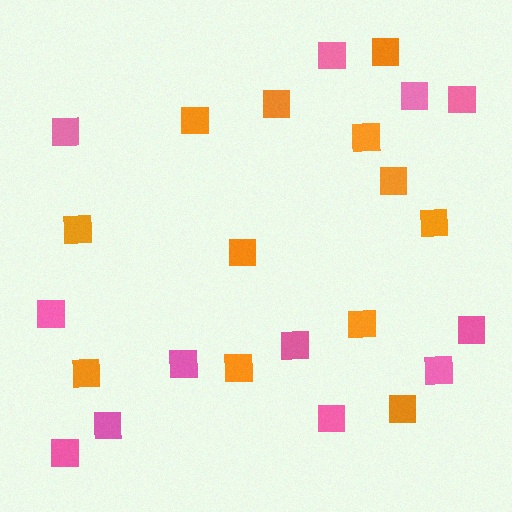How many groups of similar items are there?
There are 2 groups: one group of orange squares (12) and one group of pink squares (12).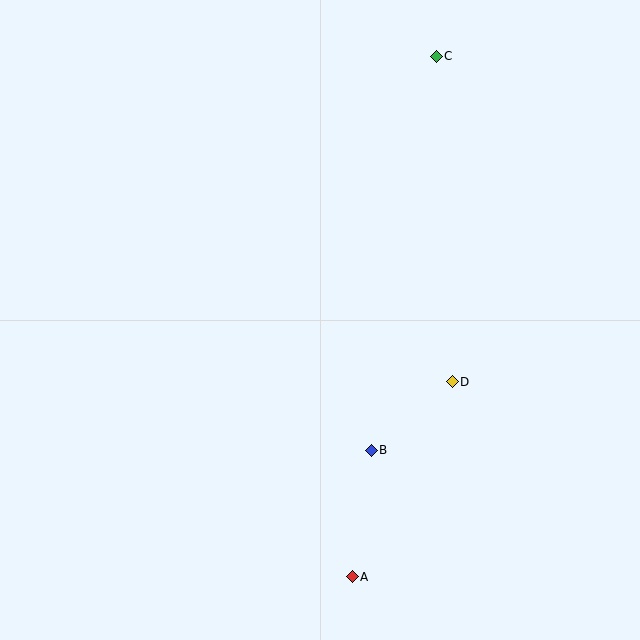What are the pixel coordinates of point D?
Point D is at (452, 382).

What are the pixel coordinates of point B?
Point B is at (371, 450).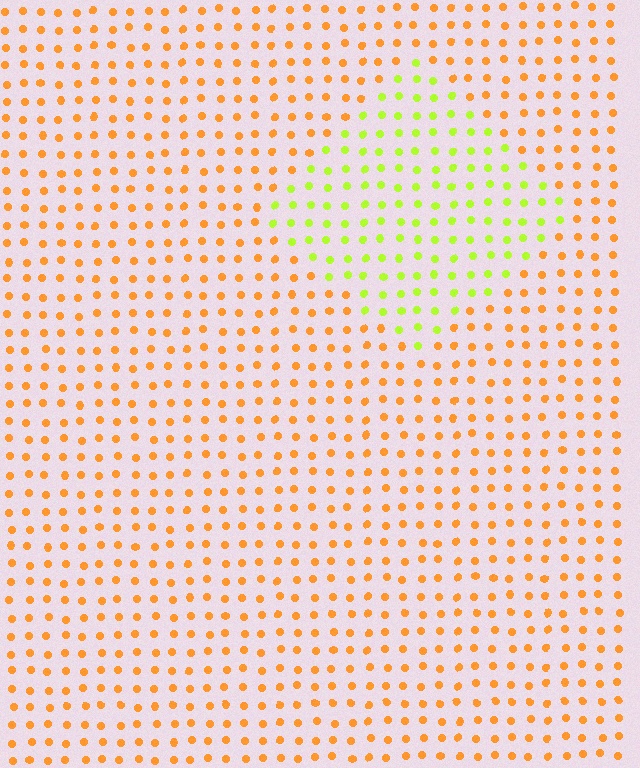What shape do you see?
I see a diamond.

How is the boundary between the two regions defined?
The boundary is defined purely by a slight shift in hue (about 53 degrees). Spacing, size, and orientation are identical on both sides.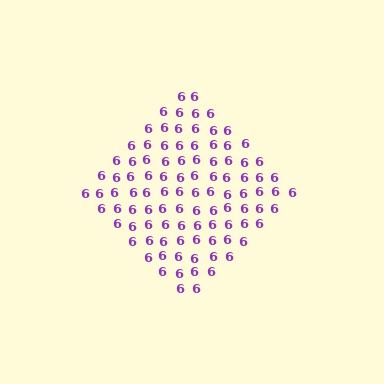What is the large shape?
The large shape is a diamond.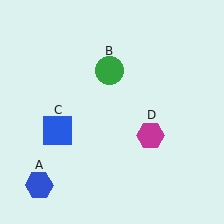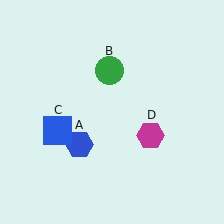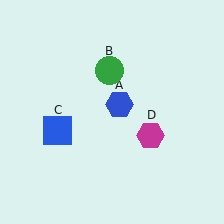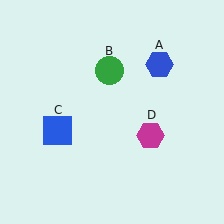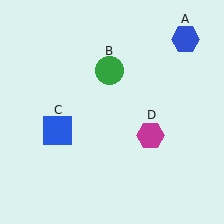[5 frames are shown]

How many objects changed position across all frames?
1 object changed position: blue hexagon (object A).